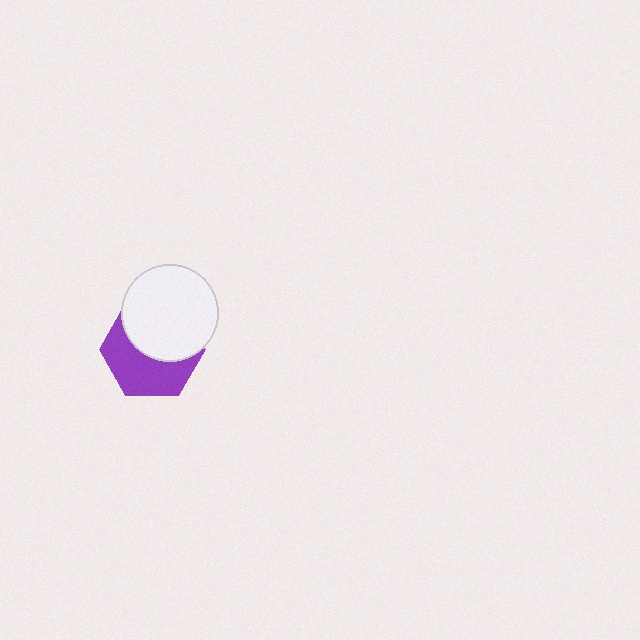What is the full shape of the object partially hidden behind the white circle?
The partially hidden object is a purple hexagon.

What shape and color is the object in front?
The object in front is a white circle.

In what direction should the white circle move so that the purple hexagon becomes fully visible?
The white circle should move up. That is the shortest direction to clear the overlap and leave the purple hexagon fully visible.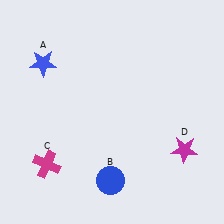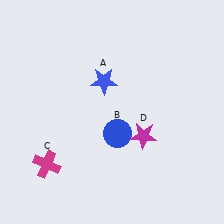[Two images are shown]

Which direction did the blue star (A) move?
The blue star (A) moved right.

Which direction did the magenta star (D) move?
The magenta star (D) moved left.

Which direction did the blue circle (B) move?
The blue circle (B) moved up.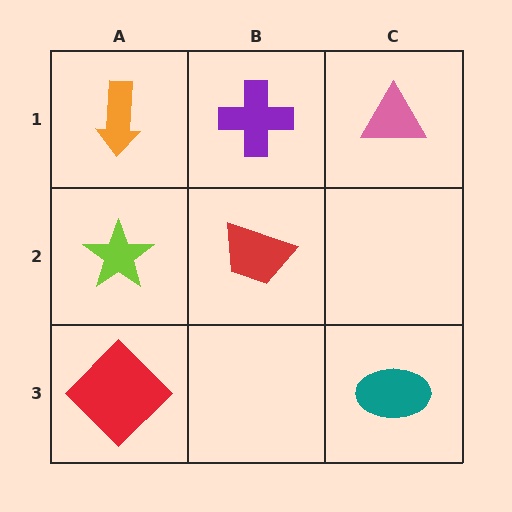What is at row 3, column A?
A red diamond.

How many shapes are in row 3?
2 shapes.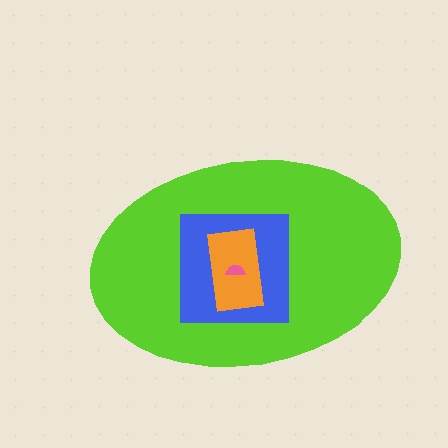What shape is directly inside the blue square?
The orange rectangle.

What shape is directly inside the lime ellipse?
The blue square.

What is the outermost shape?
The lime ellipse.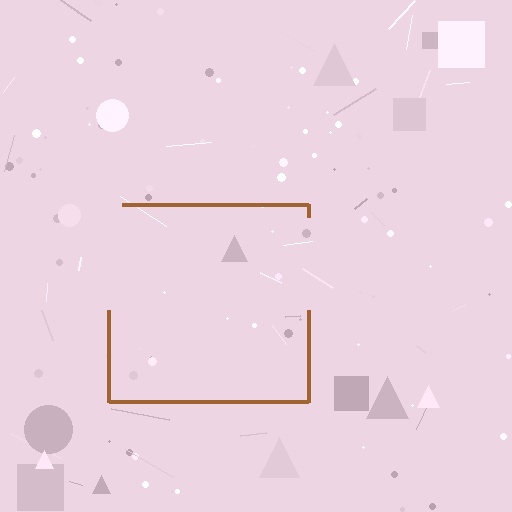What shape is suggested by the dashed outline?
The dashed outline suggests a square.